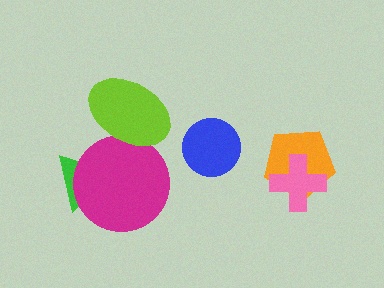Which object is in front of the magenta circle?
The lime ellipse is in front of the magenta circle.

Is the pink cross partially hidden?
No, no other shape covers it.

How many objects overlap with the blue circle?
0 objects overlap with the blue circle.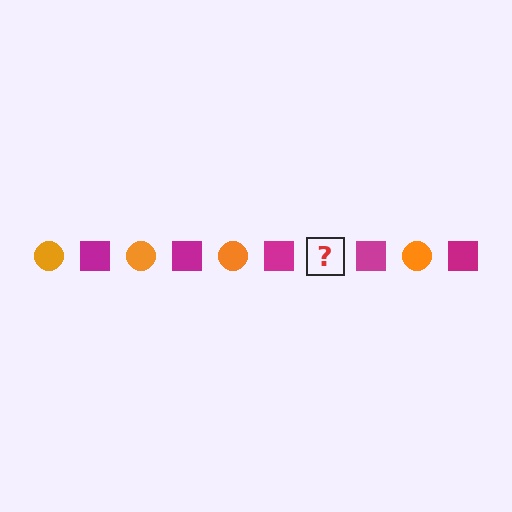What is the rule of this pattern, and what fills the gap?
The rule is that the pattern alternates between orange circle and magenta square. The gap should be filled with an orange circle.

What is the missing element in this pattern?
The missing element is an orange circle.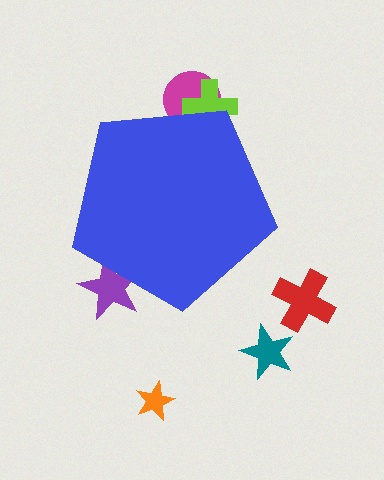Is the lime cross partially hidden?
Yes, the lime cross is partially hidden behind the blue pentagon.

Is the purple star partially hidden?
Yes, the purple star is partially hidden behind the blue pentagon.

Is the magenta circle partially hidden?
Yes, the magenta circle is partially hidden behind the blue pentagon.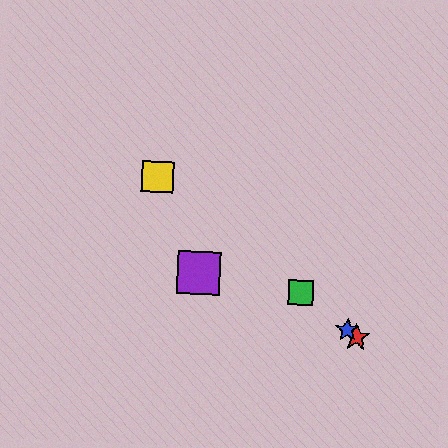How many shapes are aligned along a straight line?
4 shapes (the red star, the blue star, the green square, the yellow square) are aligned along a straight line.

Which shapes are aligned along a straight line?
The red star, the blue star, the green square, the yellow square are aligned along a straight line.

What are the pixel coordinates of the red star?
The red star is at (356, 337).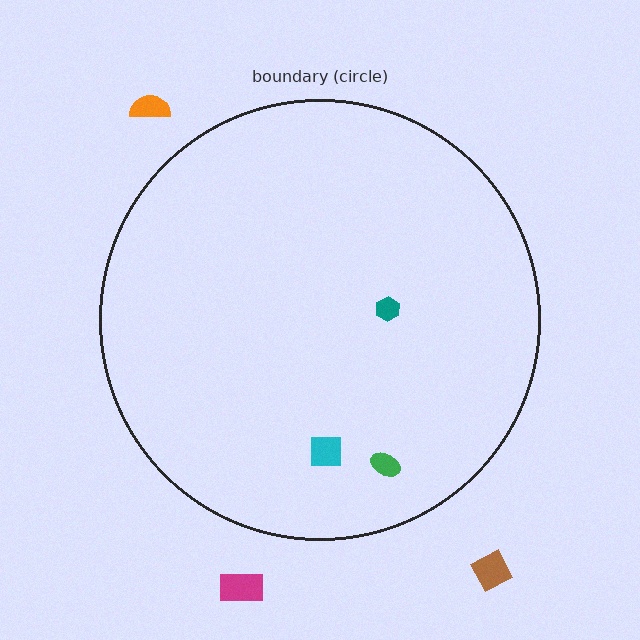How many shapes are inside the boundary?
3 inside, 3 outside.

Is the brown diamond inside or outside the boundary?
Outside.